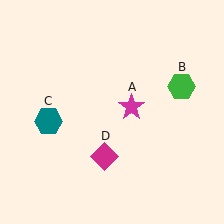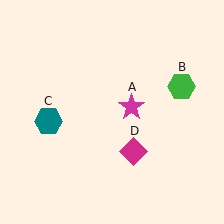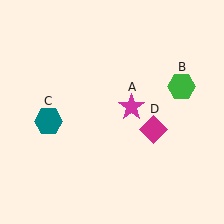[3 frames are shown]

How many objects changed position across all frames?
1 object changed position: magenta diamond (object D).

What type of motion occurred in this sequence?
The magenta diamond (object D) rotated counterclockwise around the center of the scene.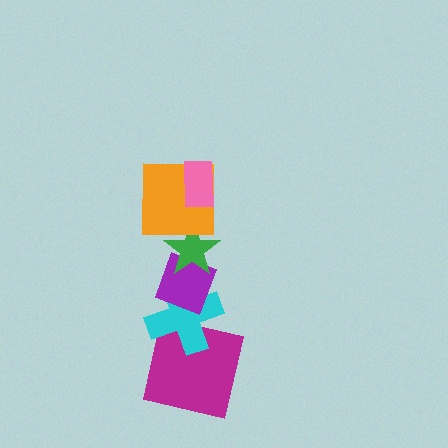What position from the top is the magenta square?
The magenta square is 6th from the top.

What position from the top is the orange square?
The orange square is 2nd from the top.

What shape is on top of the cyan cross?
The purple diamond is on top of the cyan cross.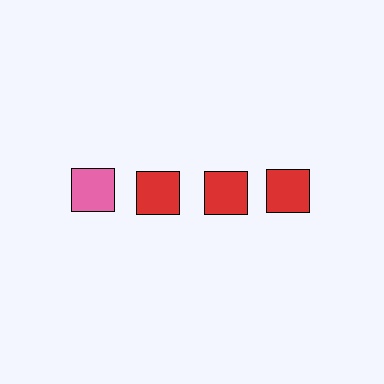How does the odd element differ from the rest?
It has a different color: pink instead of red.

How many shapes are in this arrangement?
There are 4 shapes arranged in a grid pattern.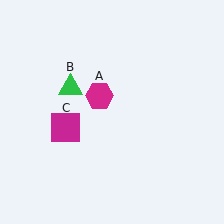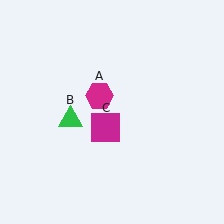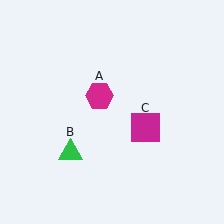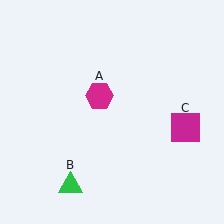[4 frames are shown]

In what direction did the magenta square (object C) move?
The magenta square (object C) moved right.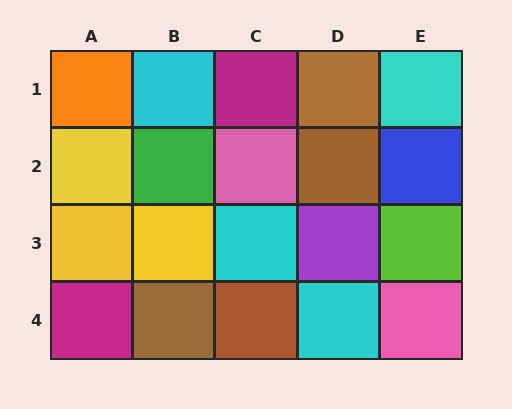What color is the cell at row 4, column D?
Cyan.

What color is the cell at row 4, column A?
Magenta.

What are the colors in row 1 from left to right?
Orange, cyan, magenta, brown, cyan.